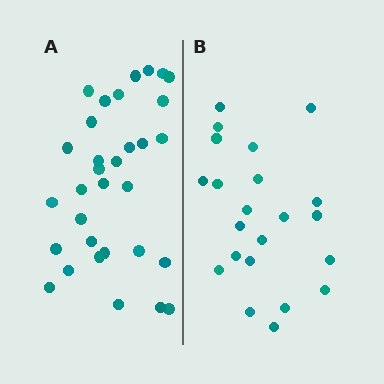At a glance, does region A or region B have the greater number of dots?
Region A (the left region) has more dots.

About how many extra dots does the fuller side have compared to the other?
Region A has roughly 10 or so more dots than region B.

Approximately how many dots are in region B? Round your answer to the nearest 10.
About 20 dots. (The exact count is 22, which rounds to 20.)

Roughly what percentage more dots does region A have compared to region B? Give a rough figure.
About 45% more.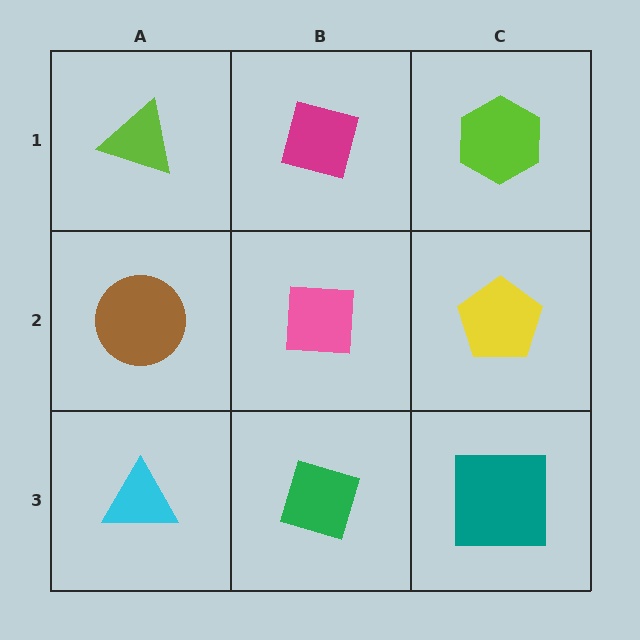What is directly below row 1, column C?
A yellow pentagon.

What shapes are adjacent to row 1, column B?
A pink square (row 2, column B), a lime triangle (row 1, column A), a lime hexagon (row 1, column C).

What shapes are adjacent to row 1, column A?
A brown circle (row 2, column A), a magenta square (row 1, column B).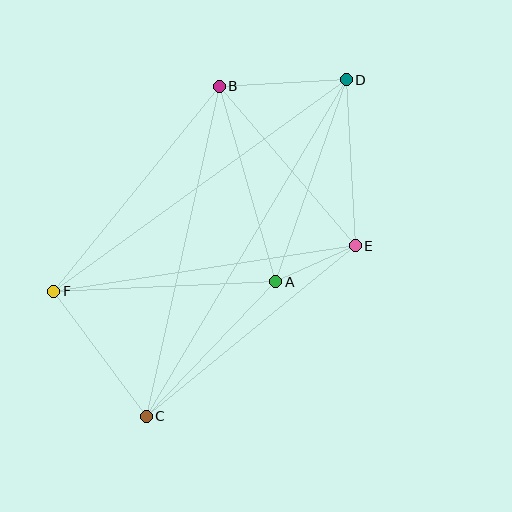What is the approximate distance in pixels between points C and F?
The distance between C and F is approximately 156 pixels.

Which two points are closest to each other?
Points A and E are closest to each other.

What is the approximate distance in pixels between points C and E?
The distance between C and E is approximately 270 pixels.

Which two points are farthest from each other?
Points C and D are farthest from each other.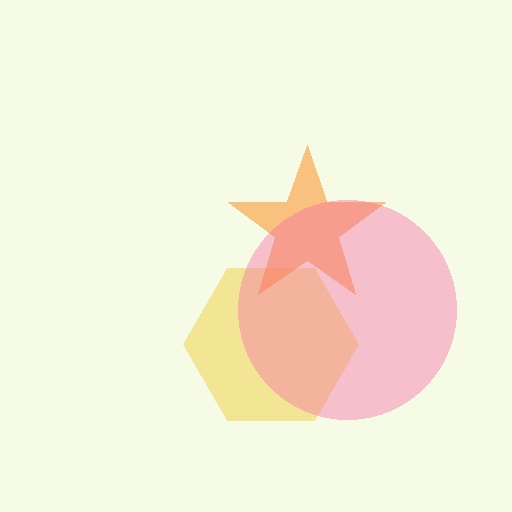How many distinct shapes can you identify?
There are 3 distinct shapes: a yellow hexagon, an orange star, a pink circle.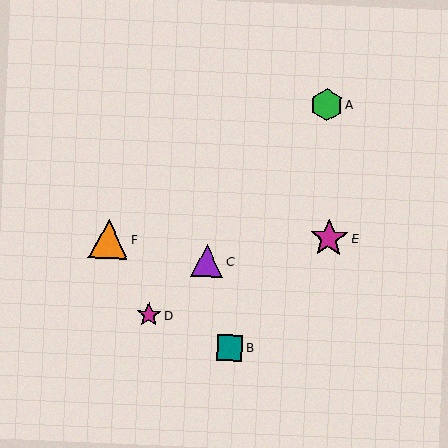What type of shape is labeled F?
Shape F is an orange triangle.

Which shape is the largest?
The orange triangle (labeled F) is the largest.